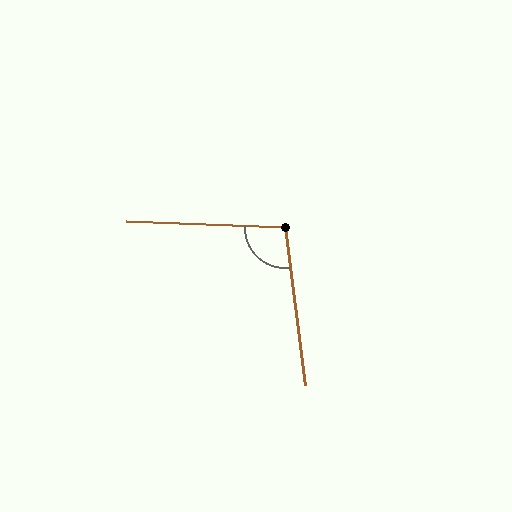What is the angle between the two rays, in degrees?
Approximately 100 degrees.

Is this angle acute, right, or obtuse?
It is obtuse.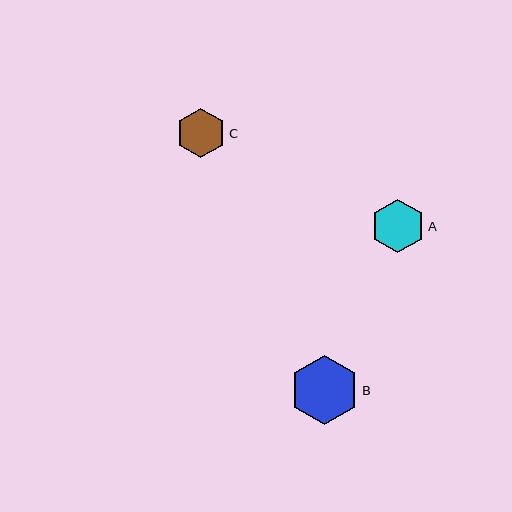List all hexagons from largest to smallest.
From largest to smallest: B, A, C.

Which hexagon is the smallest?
Hexagon C is the smallest with a size of approximately 49 pixels.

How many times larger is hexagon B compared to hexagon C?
Hexagon B is approximately 1.4 times the size of hexagon C.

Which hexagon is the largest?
Hexagon B is the largest with a size of approximately 69 pixels.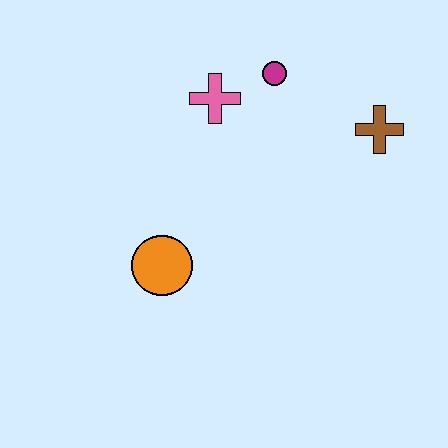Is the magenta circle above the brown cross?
Yes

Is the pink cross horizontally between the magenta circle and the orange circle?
Yes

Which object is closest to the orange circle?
The pink cross is closest to the orange circle.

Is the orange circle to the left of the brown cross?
Yes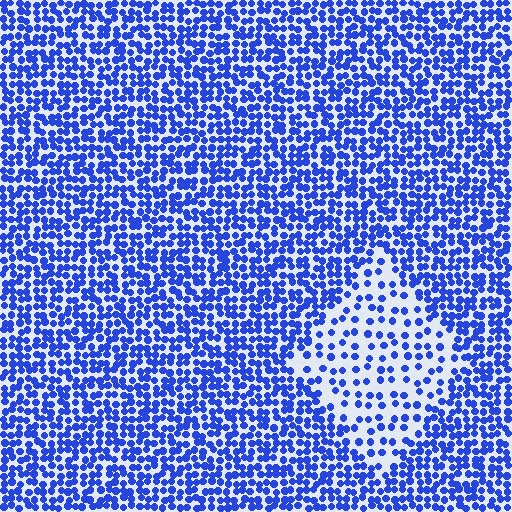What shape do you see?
I see a diamond.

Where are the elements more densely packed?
The elements are more densely packed outside the diamond boundary.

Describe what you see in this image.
The image contains small blue elements arranged at two different densities. A diamond-shaped region is visible where the elements are less densely packed than the surrounding area.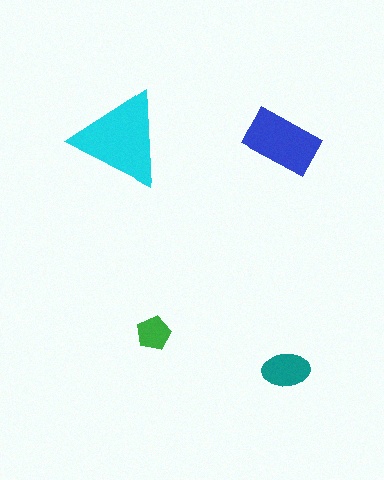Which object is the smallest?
The green pentagon.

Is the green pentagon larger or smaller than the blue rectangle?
Smaller.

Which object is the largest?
The cyan triangle.